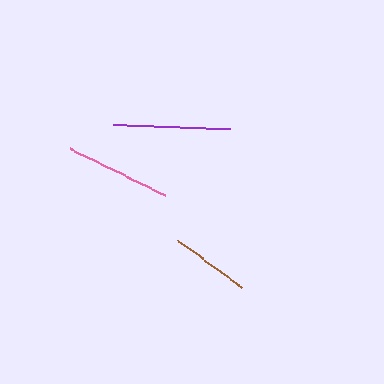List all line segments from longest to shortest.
From longest to shortest: purple, pink, brown.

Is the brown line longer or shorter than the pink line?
The pink line is longer than the brown line.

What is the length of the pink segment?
The pink segment is approximately 106 pixels long.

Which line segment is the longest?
The purple line is the longest at approximately 117 pixels.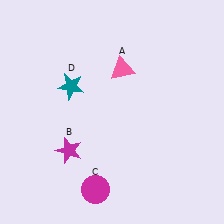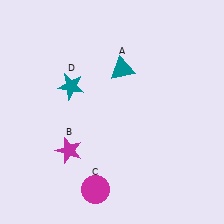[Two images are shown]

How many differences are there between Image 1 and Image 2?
There is 1 difference between the two images.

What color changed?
The triangle (A) changed from pink in Image 1 to teal in Image 2.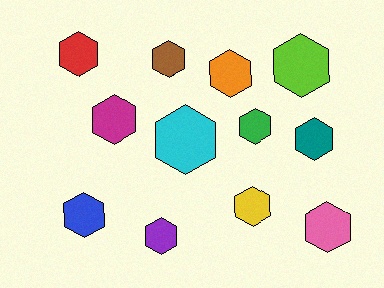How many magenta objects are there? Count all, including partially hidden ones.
There is 1 magenta object.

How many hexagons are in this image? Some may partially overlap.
There are 12 hexagons.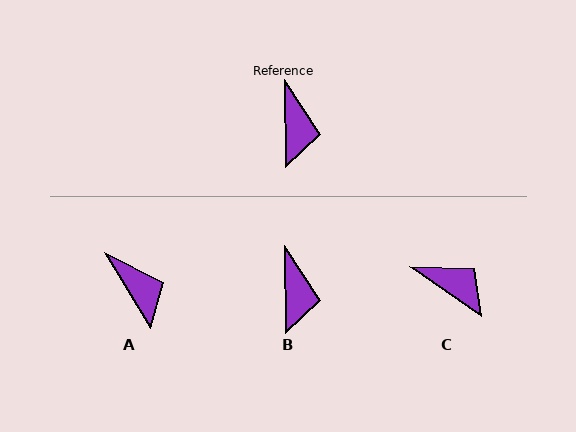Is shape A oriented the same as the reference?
No, it is off by about 31 degrees.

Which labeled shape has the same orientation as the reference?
B.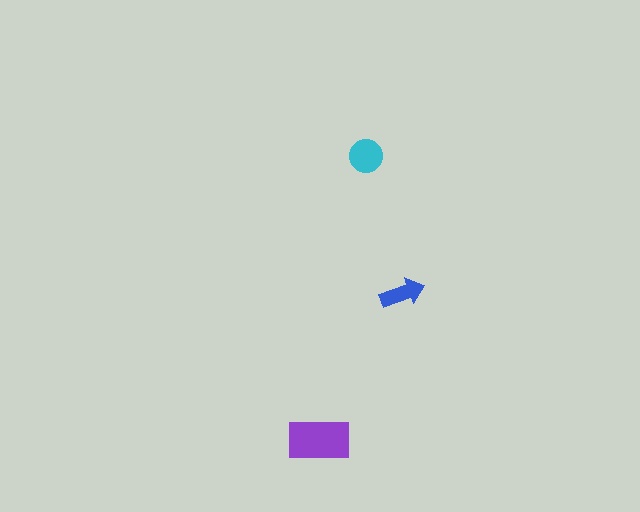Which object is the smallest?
The blue arrow.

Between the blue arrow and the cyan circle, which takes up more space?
The cyan circle.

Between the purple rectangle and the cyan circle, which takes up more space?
The purple rectangle.